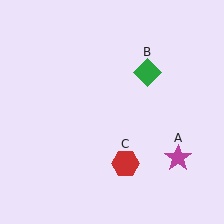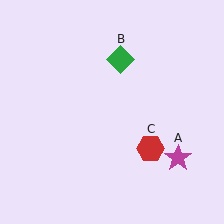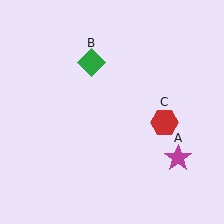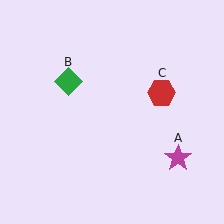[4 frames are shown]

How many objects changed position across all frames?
2 objects changed position: green diamond (object B), red hexagon (object C).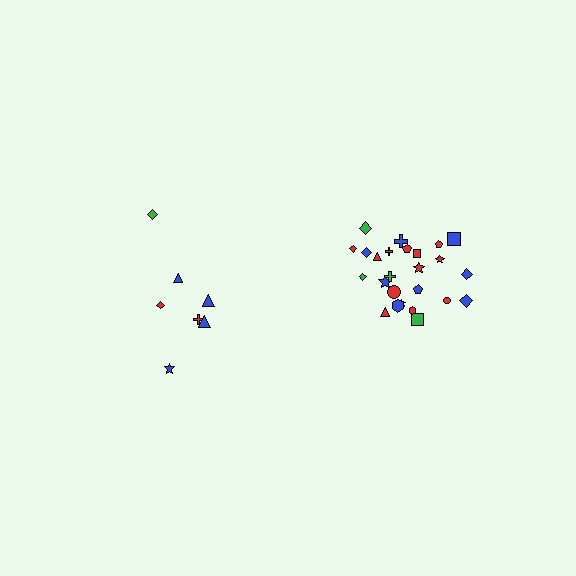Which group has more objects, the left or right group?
The right group.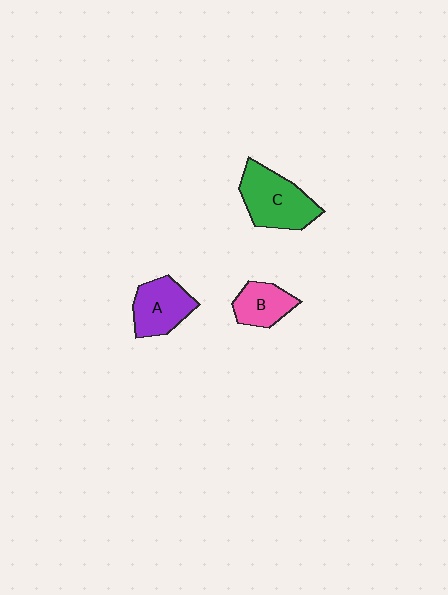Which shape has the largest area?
Shape C (green).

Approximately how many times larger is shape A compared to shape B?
Approximately 1.3 times.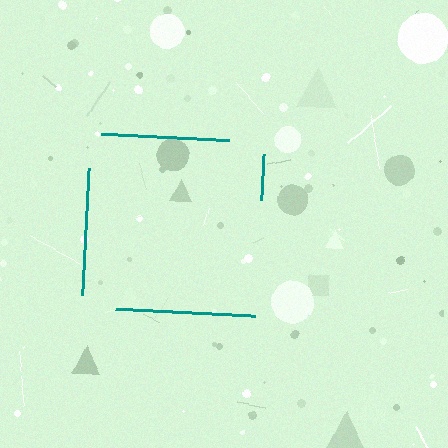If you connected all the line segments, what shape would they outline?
They would outline a square.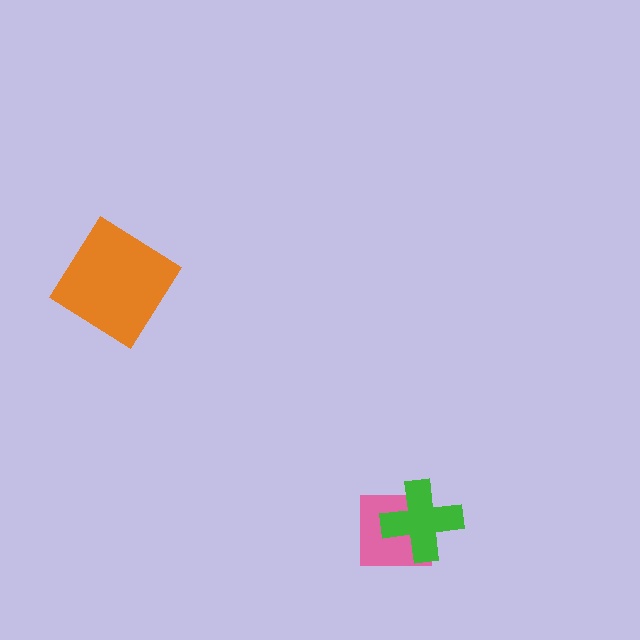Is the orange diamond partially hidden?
No, no other shape covers it.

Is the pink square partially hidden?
Yes, it is partially covered by another shape.